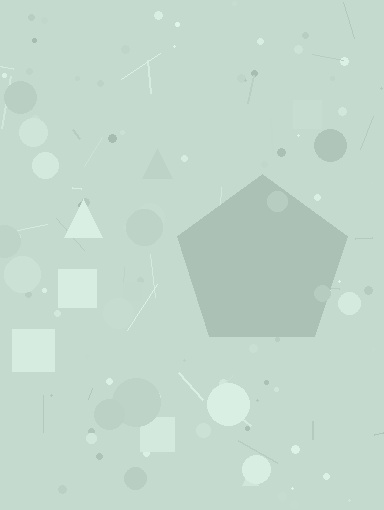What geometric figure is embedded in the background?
A pentagon is embedded in the background.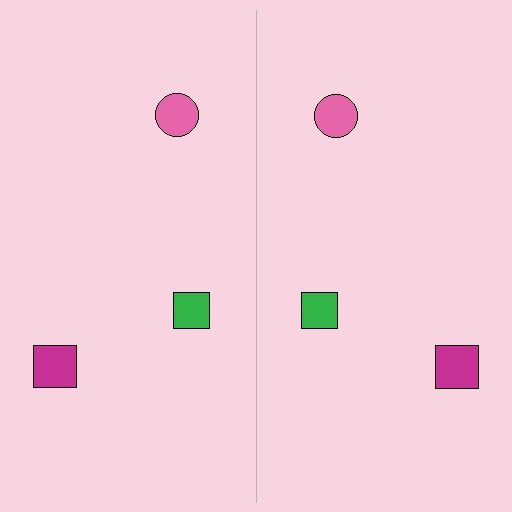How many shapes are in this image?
There are 6 shapes in this image.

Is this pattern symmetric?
Yes, this pattern has bilateral (reflection) symmetry.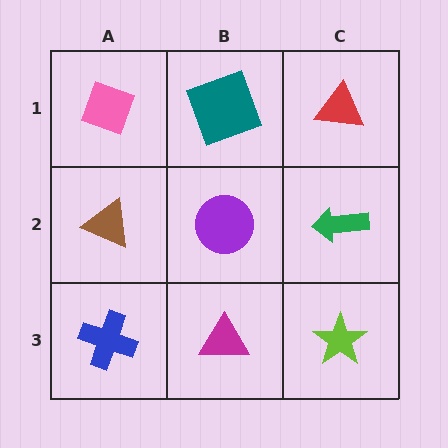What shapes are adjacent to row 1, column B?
A purple circle (row 2, column B), a pink diamond (row 1, column A), a red triangle (row 1, column C).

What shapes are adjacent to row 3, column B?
A purple circle (row 2, column B), a blue cross (row 3, column A), a lime star (row 3, column C).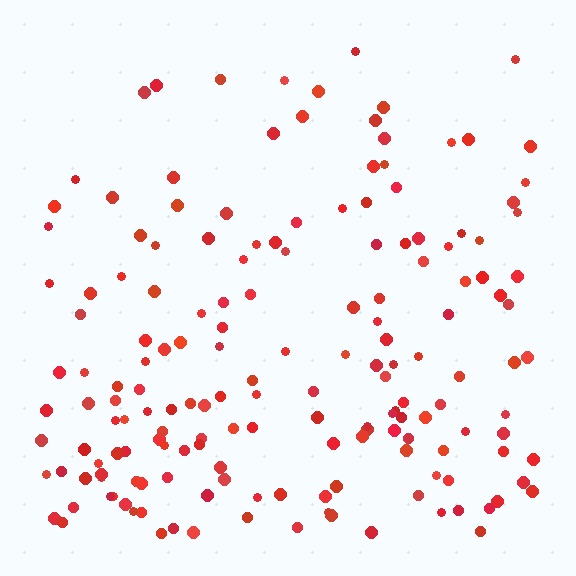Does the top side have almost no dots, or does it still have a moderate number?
Still a moderate number, just noticeably fewer than the bottom.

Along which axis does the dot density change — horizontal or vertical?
Vertical.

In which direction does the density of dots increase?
From top to bottom, with the bottom side densest.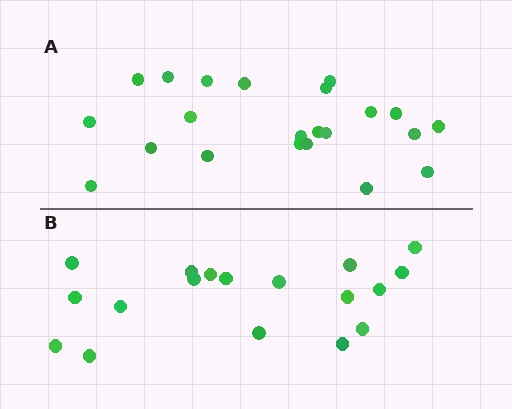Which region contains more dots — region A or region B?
Region A (the top region) has more dots.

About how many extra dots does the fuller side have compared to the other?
Region A has about 4 more dots than region B.